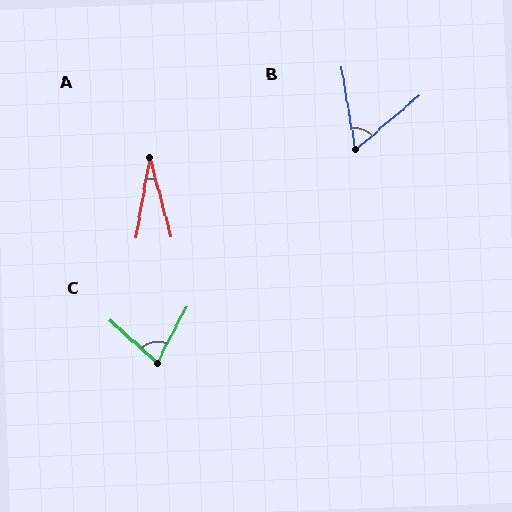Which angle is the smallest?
A, at approximately 24 degrees.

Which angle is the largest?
C, at approximately 76 degrees.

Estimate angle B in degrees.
Approximately 59 degrees.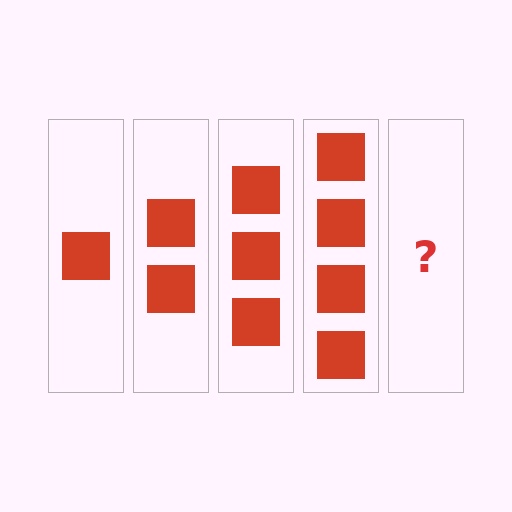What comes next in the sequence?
The next element should be 5 squares.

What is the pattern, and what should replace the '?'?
The pattern is that each step adds one more square. The '?' should be 5 squares.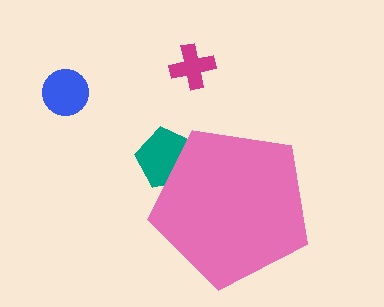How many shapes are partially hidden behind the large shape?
1 shape is partially hidden.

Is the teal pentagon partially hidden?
Yes, the teal pentagon is partially hidden behind the pink pentagon.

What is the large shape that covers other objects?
A pink pentagon.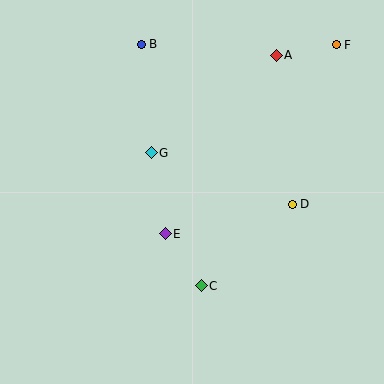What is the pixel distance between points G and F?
The distance between G and F is 214 pixels.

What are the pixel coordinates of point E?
Point E is at (165, 234).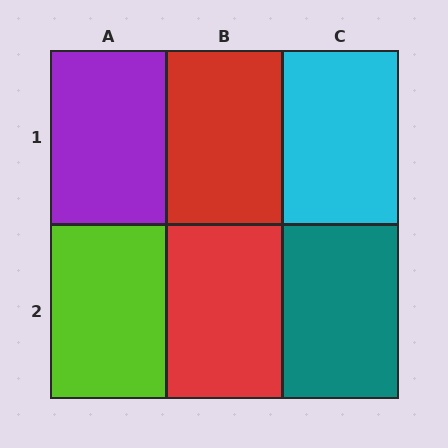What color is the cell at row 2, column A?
Lime.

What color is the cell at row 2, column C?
Teal.